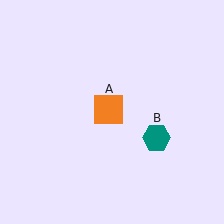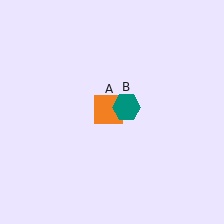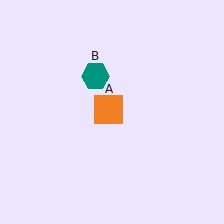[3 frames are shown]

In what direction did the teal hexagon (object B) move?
The teal hexagon (object B) moved up and to the left.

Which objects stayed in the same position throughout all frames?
Orange square (object A) remained stationary.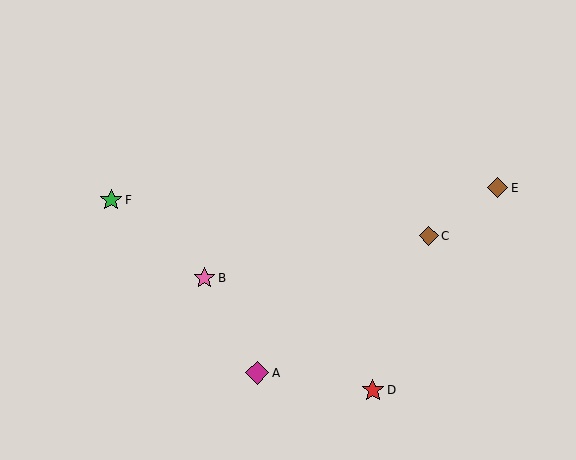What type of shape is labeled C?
Shape C is a brown diamond.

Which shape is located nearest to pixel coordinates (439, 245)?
The brown diamond (labeled C) at (429, 236) is nearest to that location.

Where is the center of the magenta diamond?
The center of the magenta diamond is at (257, 373).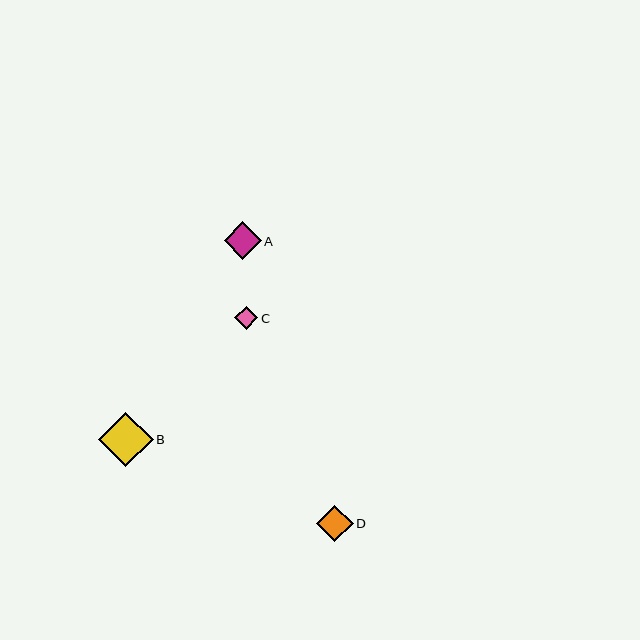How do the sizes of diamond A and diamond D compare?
Diamond A and diamond D are approximately the same size.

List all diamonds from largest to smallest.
From largest to smallest: B, A, D, C.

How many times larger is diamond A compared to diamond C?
Diamond A is approximately 1.6 times the size of diamond C.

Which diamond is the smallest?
Diamond C is the smallest with a size of approximately 23 pixels.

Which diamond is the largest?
Diamond B is the largest with a size of approximately 54 pixels.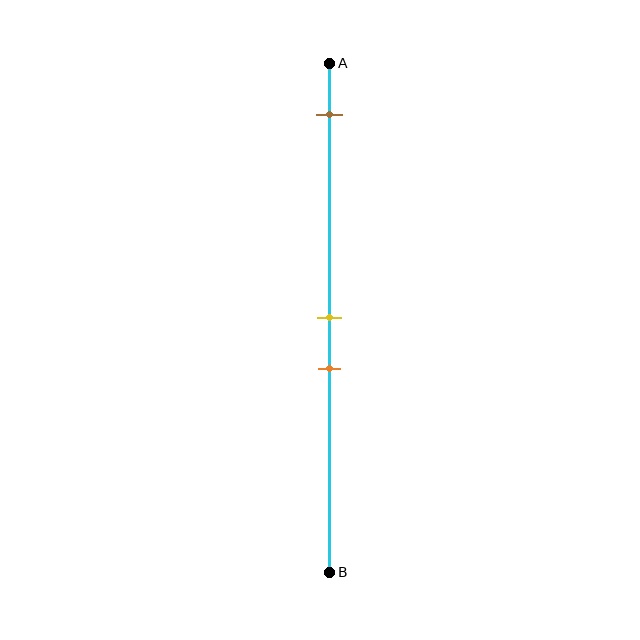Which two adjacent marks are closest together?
The yellow and orange marks are the closest adjacent pair.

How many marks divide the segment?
There are 3 marks dividing the segment.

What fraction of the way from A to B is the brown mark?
The brown mark is approximately 10% (0.1) of the way from A to B.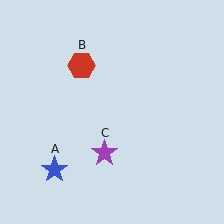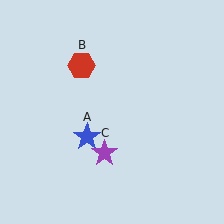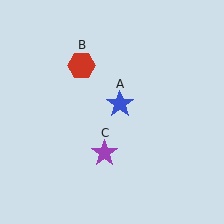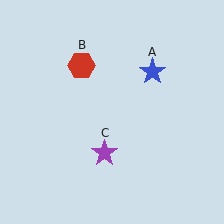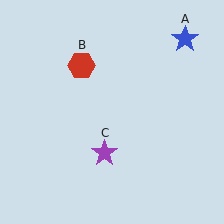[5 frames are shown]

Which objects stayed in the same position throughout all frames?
Red hexagon (object B) and purple star (object C) remained stationary.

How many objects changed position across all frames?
1 object changed position: blue star (object A).